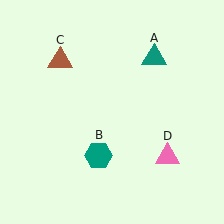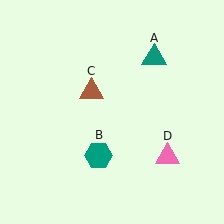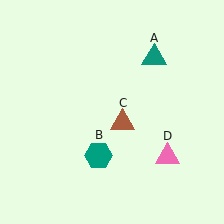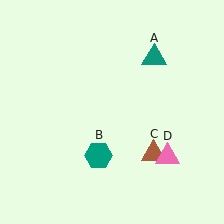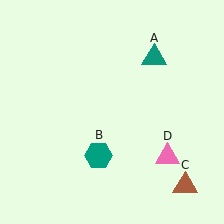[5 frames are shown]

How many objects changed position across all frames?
1 object changed position: brown triangle (object C).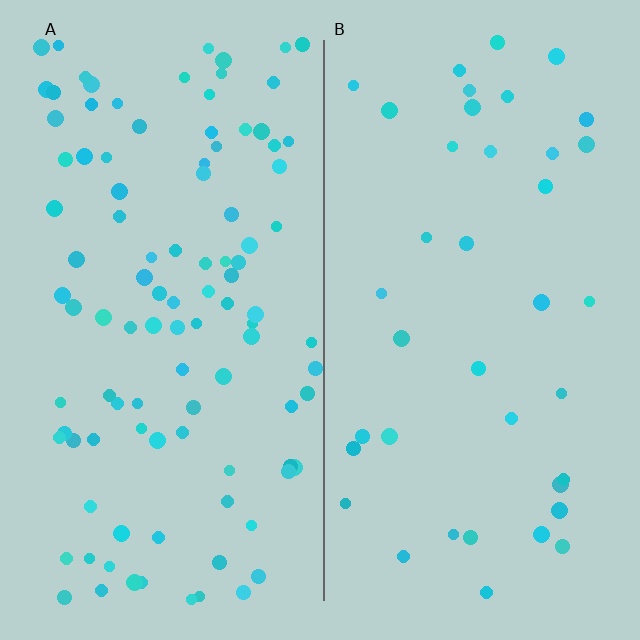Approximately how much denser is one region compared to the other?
Approximately 2.6× — region A over region B.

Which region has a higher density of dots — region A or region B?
A (the left).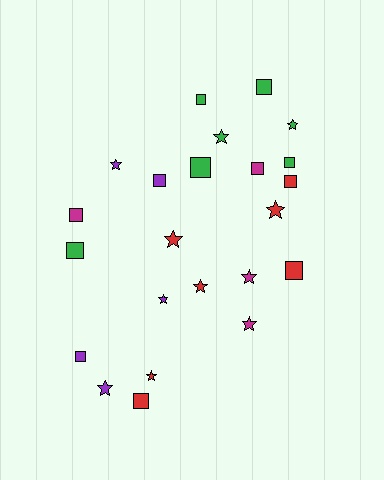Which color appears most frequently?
Green, with 7 objects.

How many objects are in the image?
There are 23 objects.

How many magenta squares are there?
There are 2 magenta squares.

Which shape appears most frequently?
Square, with 12 objects.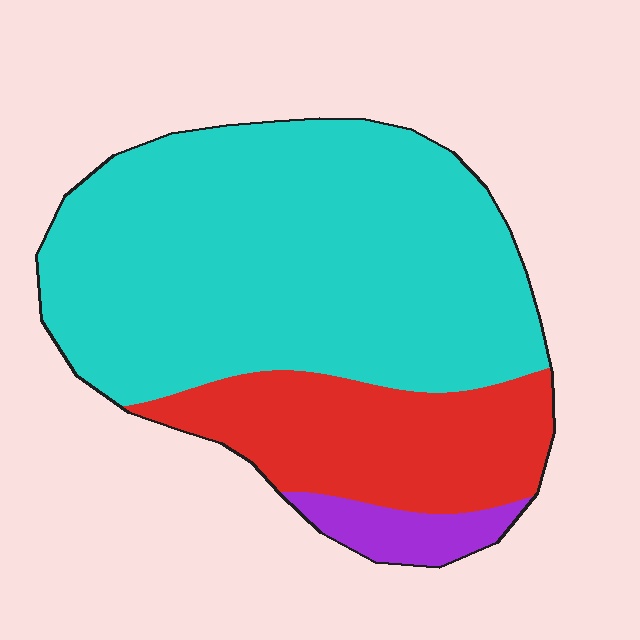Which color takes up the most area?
Cyan, at roughly 70%.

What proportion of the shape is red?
Red covers about 25% of the shape.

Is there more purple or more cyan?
Cyan.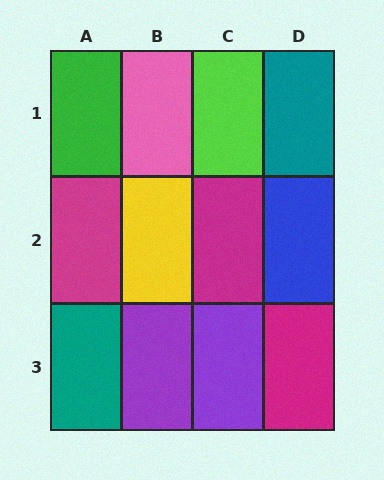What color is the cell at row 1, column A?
Green.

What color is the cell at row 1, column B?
Pink.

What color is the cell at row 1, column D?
Teal.